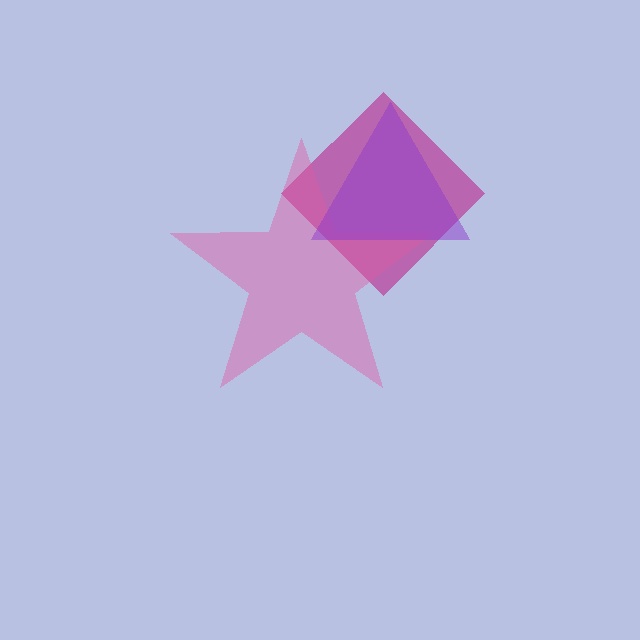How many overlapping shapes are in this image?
There are 3 overlapping shapes in the image.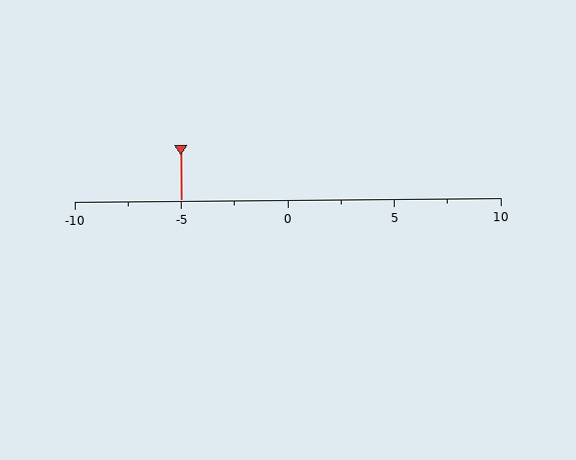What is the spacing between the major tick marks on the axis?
The major ticks are spaced 5 apart.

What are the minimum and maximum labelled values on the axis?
The axis runs from -10 to 10.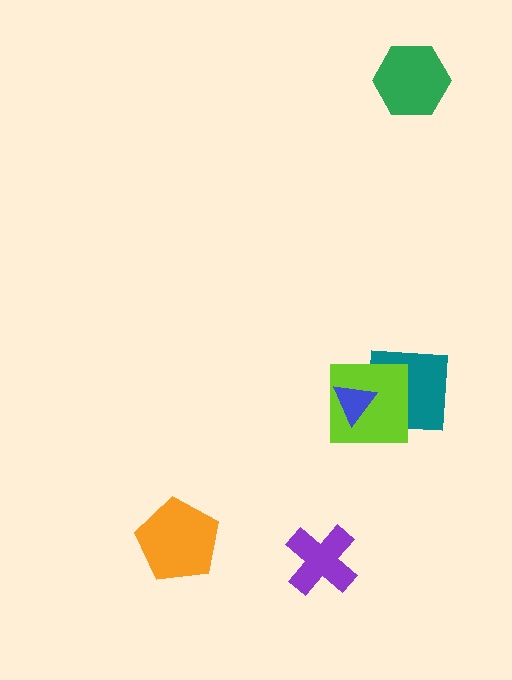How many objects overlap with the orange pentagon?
0 objects overlap with the orange pentagon.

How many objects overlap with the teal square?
2 objects overlap with the teal square.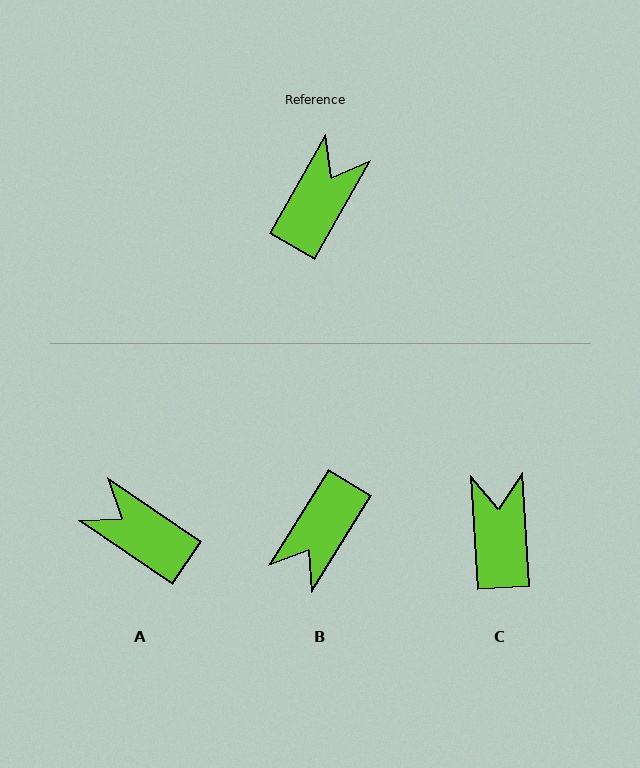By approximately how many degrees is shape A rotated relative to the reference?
Approximately 85 degrees counter-clockwise.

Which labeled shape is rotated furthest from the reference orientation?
B, about 178 degrees away.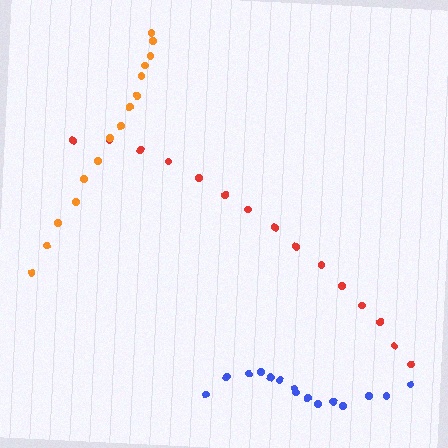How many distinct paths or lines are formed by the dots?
There are 3 distinct paths.